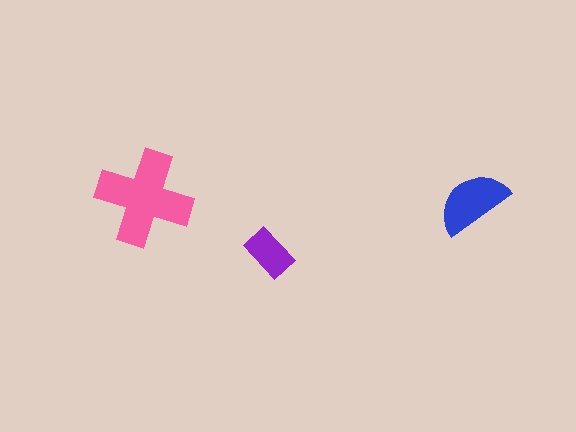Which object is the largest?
The pink cross.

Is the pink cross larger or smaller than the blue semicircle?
Larger.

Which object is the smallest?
The purple rectangle.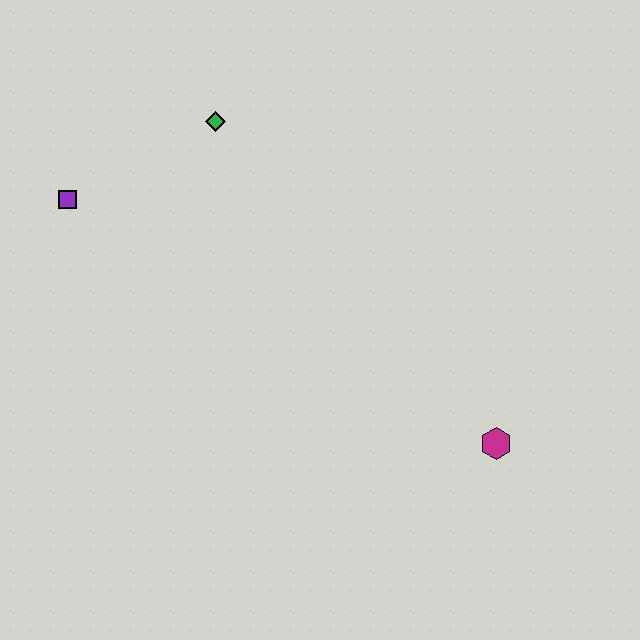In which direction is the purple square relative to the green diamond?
The purple square is to the left of the green diamond.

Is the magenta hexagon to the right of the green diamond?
Yes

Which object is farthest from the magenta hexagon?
The purple square is farthest from the magenta hexagon.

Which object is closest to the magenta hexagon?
The green diamond is closest to the magenta hexagon.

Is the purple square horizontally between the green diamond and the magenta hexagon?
No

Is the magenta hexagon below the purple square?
Yes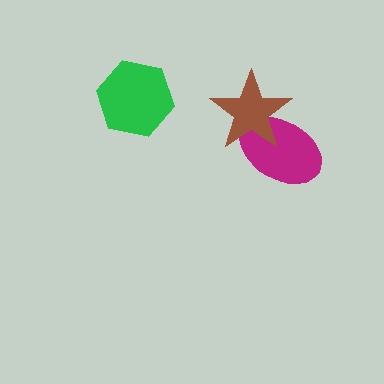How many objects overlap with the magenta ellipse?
1 object overlaps with the magenta ellipse.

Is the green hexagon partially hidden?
No, no other shape covers it.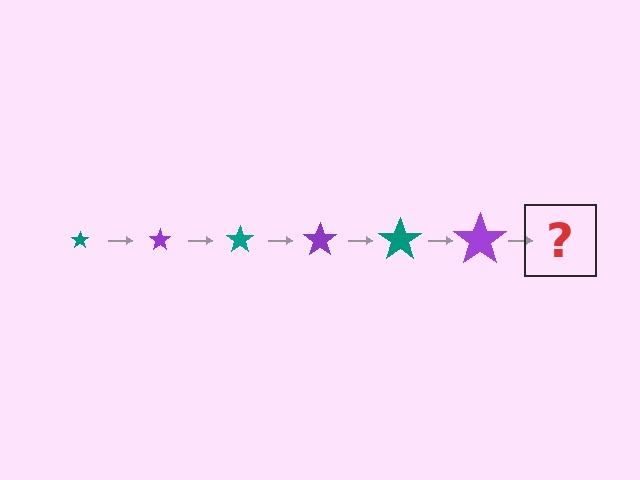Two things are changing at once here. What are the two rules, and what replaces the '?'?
The two rules are that the star grows larger each step and the color cycles through teal and purple. The '?' should be a teal star, larger than the previous one.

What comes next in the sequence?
The next element should be a teal star, larger than the previous one.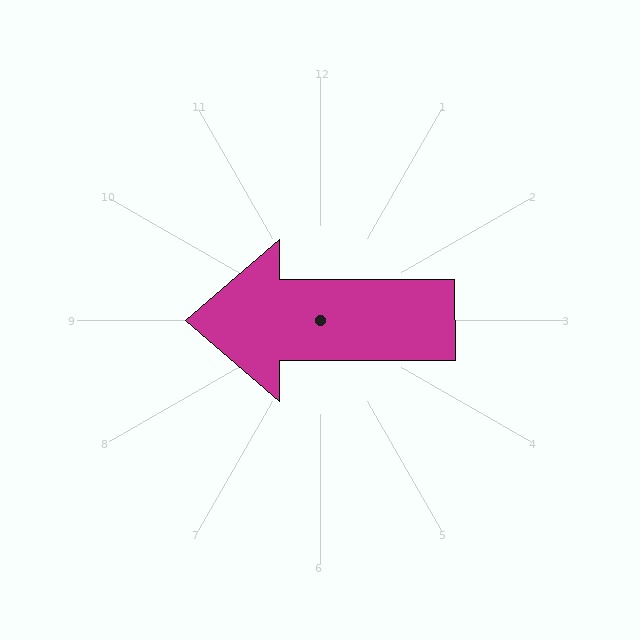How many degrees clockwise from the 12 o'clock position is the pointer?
Approximately 270 degrees.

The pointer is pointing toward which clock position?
Roughly 9 o'clock.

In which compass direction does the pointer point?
West.